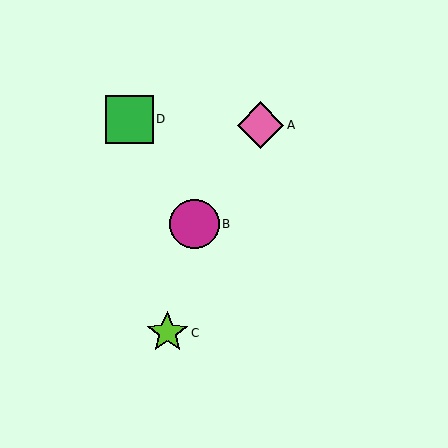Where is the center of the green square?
The center of the green square is at (129, 119).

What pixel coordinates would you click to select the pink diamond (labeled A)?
Click at (261, 125) to select the pink diamond A.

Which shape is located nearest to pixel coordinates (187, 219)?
The magenta circle (labeled B) at (194, 224) is nearest to that location.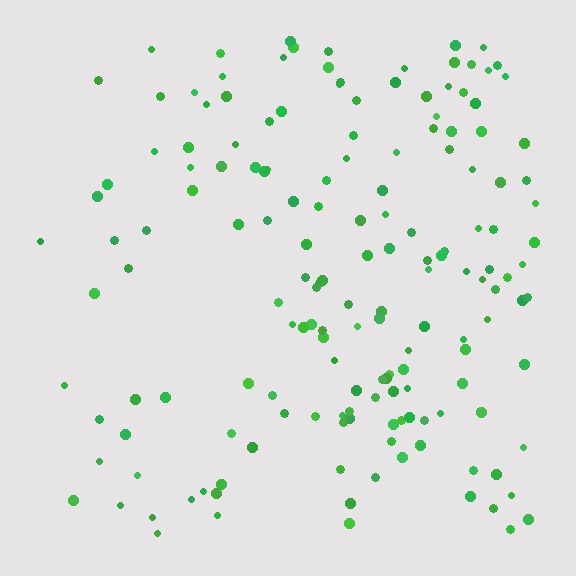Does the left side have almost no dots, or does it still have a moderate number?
Still a moderate number, just noticeably fewer than the right.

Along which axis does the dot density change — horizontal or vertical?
Horizontal.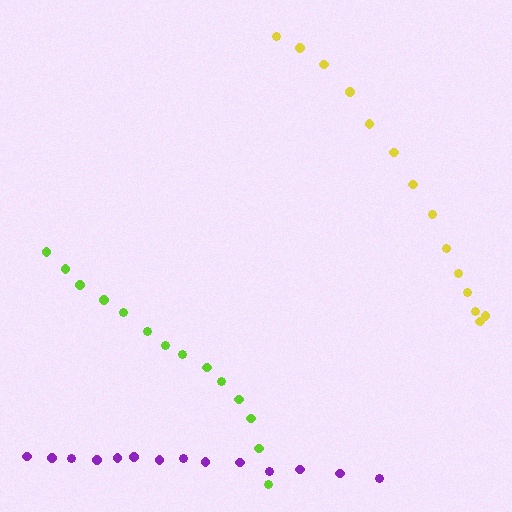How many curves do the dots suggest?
There are 3 distinct paths.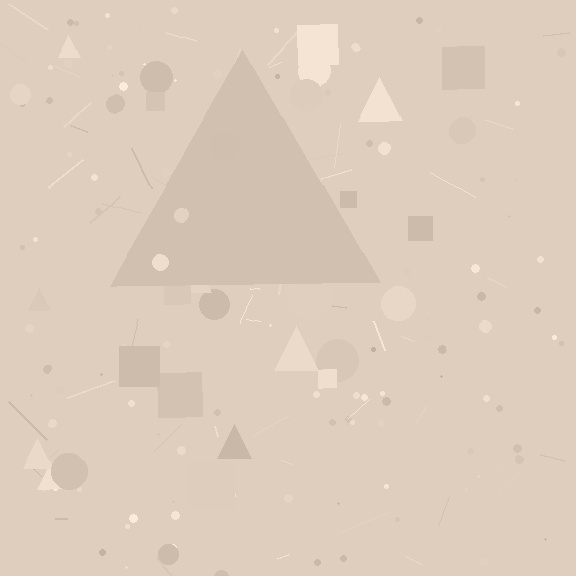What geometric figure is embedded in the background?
A triangle is embedded in the background.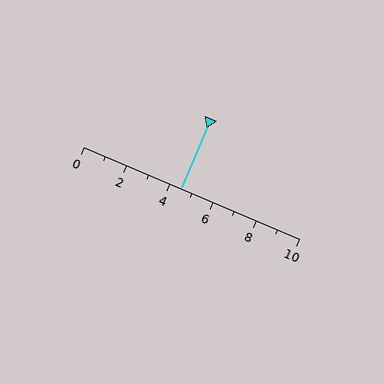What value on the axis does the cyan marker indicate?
The marker indicates approximately 4.5.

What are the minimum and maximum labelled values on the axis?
The axis runs from 0 to 10.